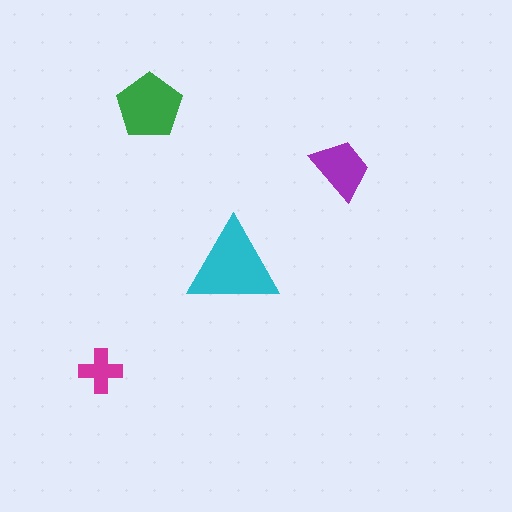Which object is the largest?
The cyan triangle.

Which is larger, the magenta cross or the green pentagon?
The green pentagon.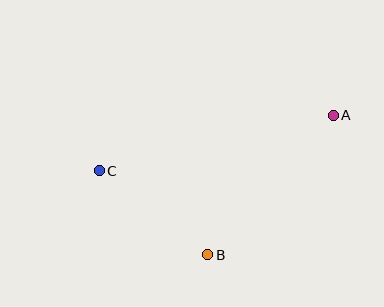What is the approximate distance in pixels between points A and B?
The distance between A and B is approximately 187 pixels.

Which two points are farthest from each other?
Points A and C are farthest from each other.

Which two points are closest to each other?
Points B and C are closest to each other.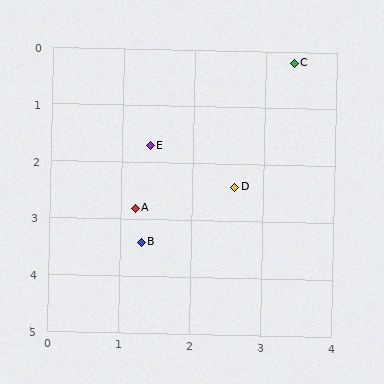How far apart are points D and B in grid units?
Points D and B are about 1.6 grid units apart.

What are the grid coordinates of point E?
Point E is at approximately (1.4, 1.7).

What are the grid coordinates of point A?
Point A is at approximately (1.2, 2.8).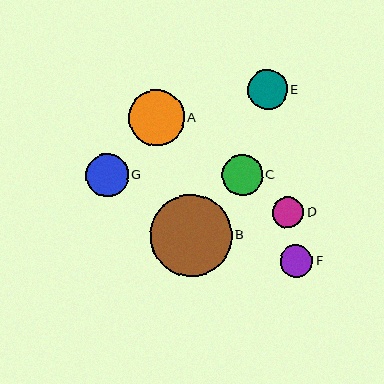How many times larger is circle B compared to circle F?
Circle B is approximately 2.5 times the size of circle F.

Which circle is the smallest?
Circle D is the smallest with a size of approximately 31 pixels.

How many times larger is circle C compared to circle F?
Circle C is approximately 1.3 times the size of circle F.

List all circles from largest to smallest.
From largest to smallest: B, A, G, C, E, F, D.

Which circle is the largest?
Circle B is the largest with a size of approximately 82 pixels.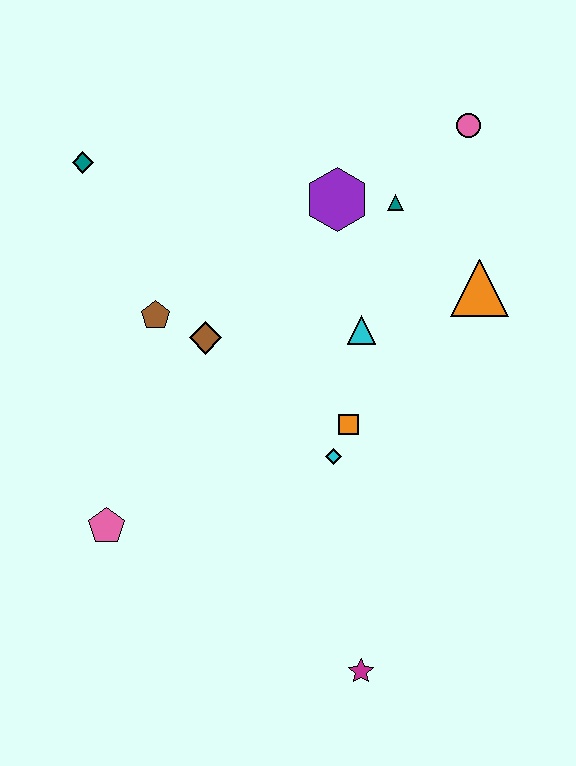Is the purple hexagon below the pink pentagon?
No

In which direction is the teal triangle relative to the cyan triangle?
The teal triangle is above the cyan triangle.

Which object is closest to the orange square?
The cyan diamond is closest to the orange square.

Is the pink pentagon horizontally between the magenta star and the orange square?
No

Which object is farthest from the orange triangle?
The pink pentagon is farthest from the orange triangle.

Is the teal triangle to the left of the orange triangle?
Yes